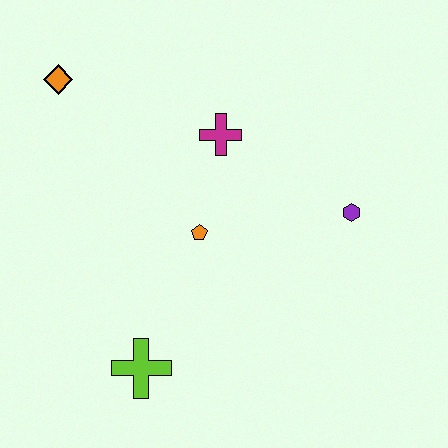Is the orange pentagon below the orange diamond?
Yes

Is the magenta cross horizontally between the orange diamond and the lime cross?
No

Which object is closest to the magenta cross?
The orange pentagon is closest to the magenta cross.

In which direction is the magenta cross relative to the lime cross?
The magenta cross is above the lime cross.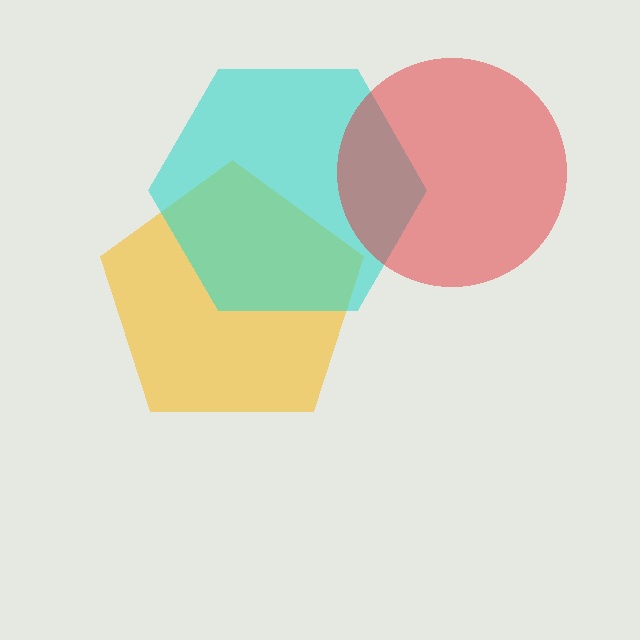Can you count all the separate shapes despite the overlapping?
Yes, there are 3 separate shapes.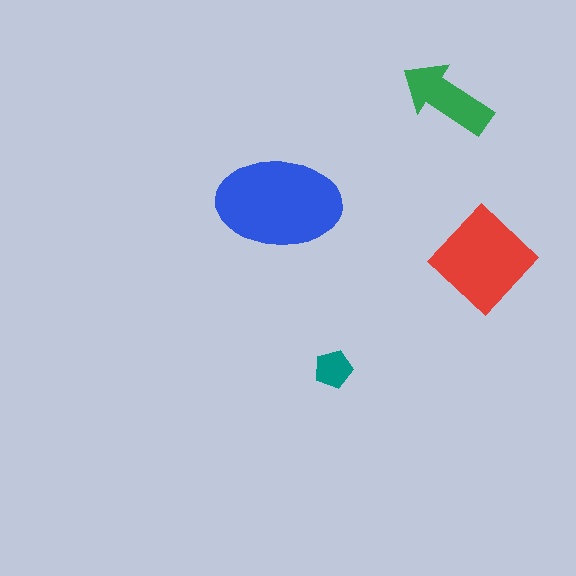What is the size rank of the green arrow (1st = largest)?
3rd.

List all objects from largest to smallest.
The blue ellipse, the red diamond, the green arrow, the teal pentagon.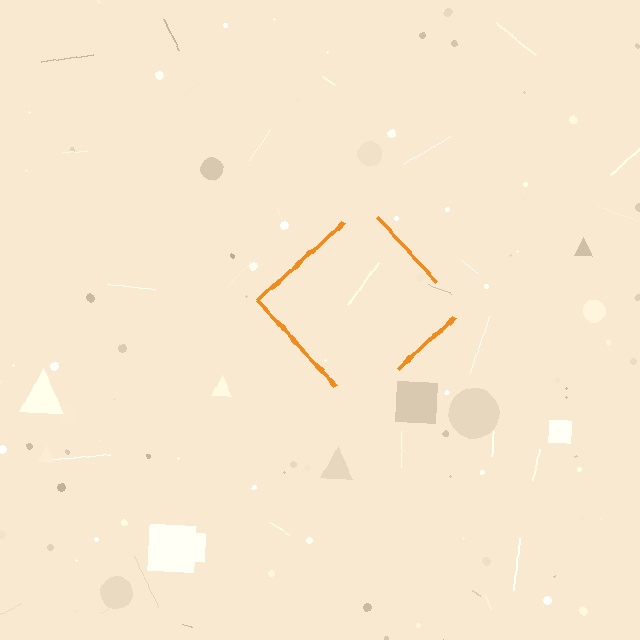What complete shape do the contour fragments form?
The contour fragments form a diamond.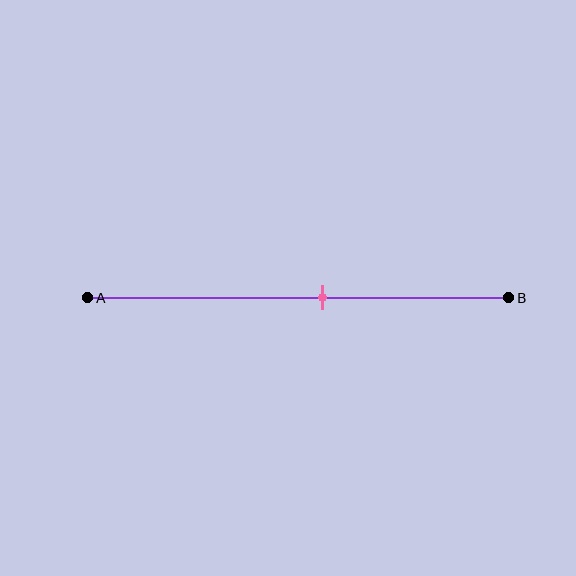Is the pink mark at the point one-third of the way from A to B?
No, the mark is at about 55% from A, not at the 33% one-third point.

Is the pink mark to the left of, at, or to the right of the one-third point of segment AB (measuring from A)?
The pink mark is to the right of the one-third point of segment AB.